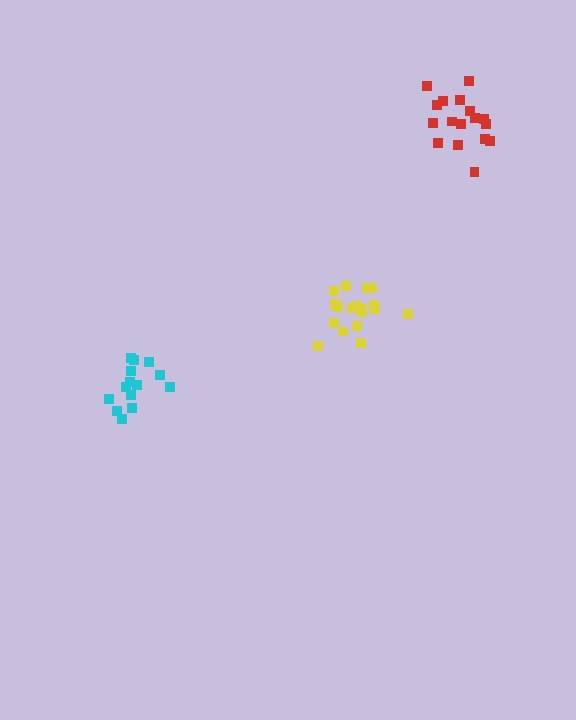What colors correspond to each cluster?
The clusters are colored: cyan, yellow, red.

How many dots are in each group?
Group 1: 14 dots, Group 2: 18 dots, Group 3: 17 dots (49 total).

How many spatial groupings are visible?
There are 3 spatial groupings.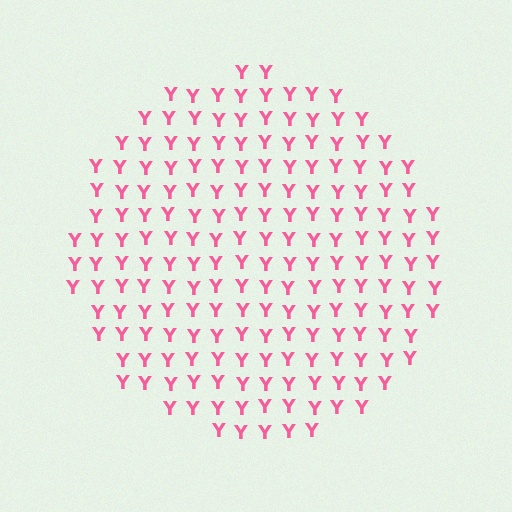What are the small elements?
The small elements are letter Y's.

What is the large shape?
The large shape is a circle.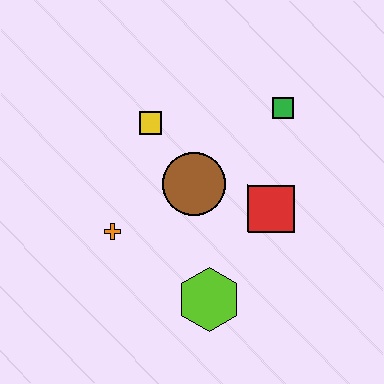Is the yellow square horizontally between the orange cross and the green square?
Yes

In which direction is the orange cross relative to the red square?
The orange cross is to the left of the red square.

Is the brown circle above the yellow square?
No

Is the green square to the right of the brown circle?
Yes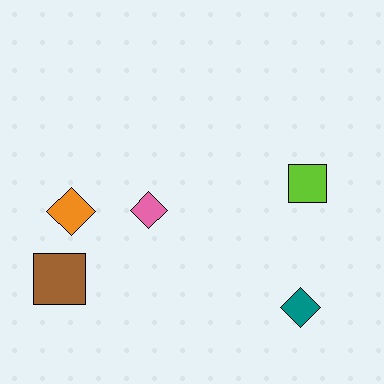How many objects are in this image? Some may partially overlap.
There are 5 objects.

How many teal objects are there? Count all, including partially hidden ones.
There is 1 teal object.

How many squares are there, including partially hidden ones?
There are 2 squares.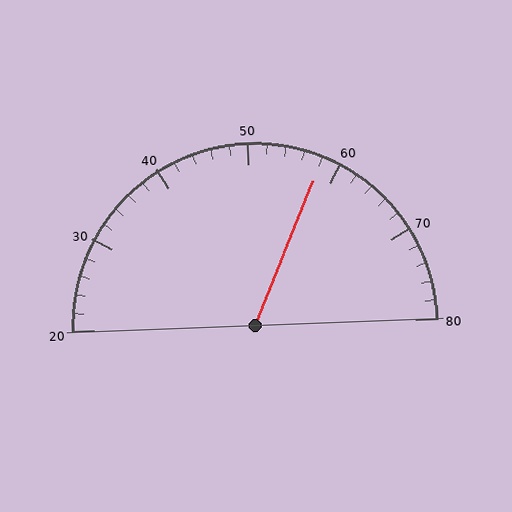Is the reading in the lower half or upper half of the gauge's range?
The reading is in the upper half of the range (20 to 80).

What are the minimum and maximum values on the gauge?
The gauge ranges from 20 to 80.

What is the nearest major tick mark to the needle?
The nearest major tick mark is 60.